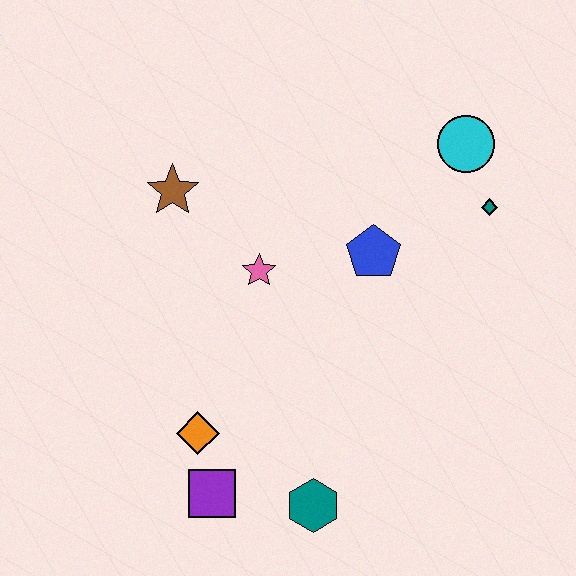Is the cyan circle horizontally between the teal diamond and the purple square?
Yes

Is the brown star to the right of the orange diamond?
No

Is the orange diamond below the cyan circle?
Yes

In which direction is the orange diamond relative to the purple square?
The orange diamond is above the purple square.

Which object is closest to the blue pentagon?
The pink star is closest to the blue pentagon.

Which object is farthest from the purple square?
The cyan circle is farthest from the purple square.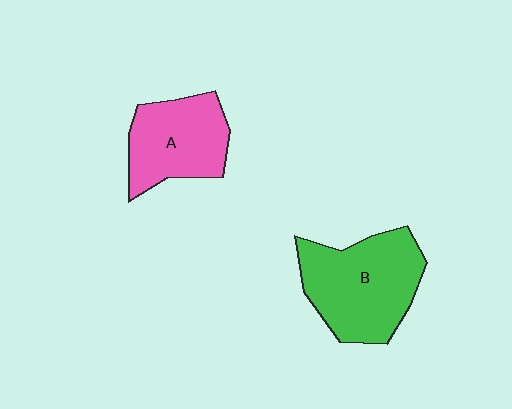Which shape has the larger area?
Shape B (green).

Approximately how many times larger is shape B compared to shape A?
Approximately 1.3 times.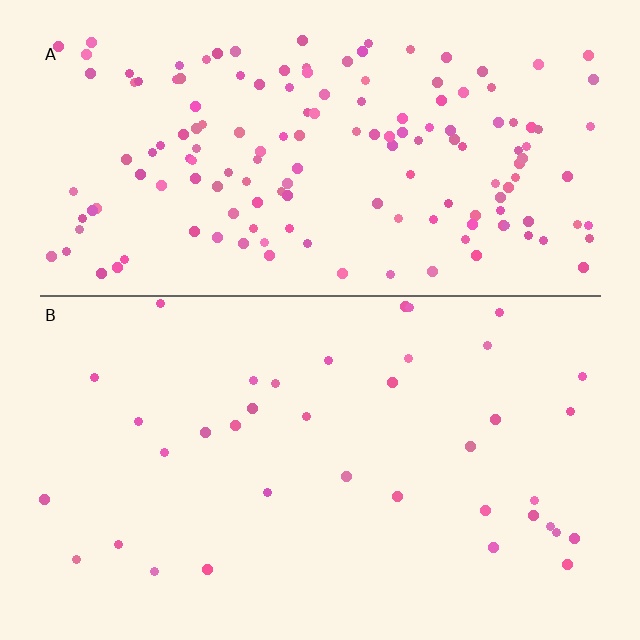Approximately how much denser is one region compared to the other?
Approximately 4.2× — region A over region B.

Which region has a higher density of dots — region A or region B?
A (the top).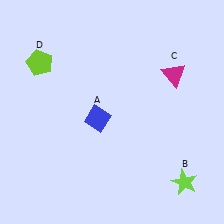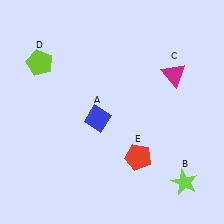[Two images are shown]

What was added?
A red pentagon (E) was added in Image 2.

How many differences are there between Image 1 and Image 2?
There is 1 difference between the two images.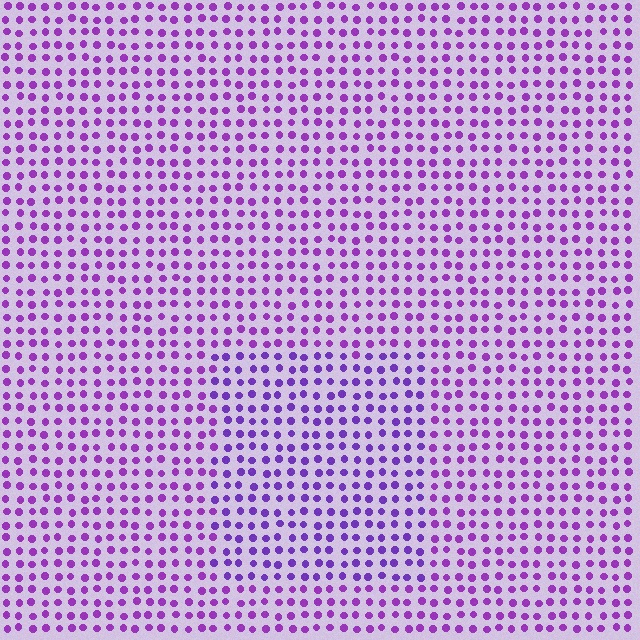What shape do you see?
I see a rectangle.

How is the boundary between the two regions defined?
The boundary is defined purely by a slight shift in hue (about 18 degrees). Spacing, size, and orientation are identical on both sides.